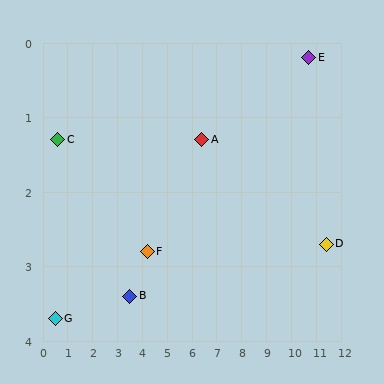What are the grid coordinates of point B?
Point B is at approximately (3.5, 3.4).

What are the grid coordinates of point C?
Point C is at approximately (0.6, 1.3).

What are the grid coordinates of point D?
Point D is at approximately (11.4, 2.7).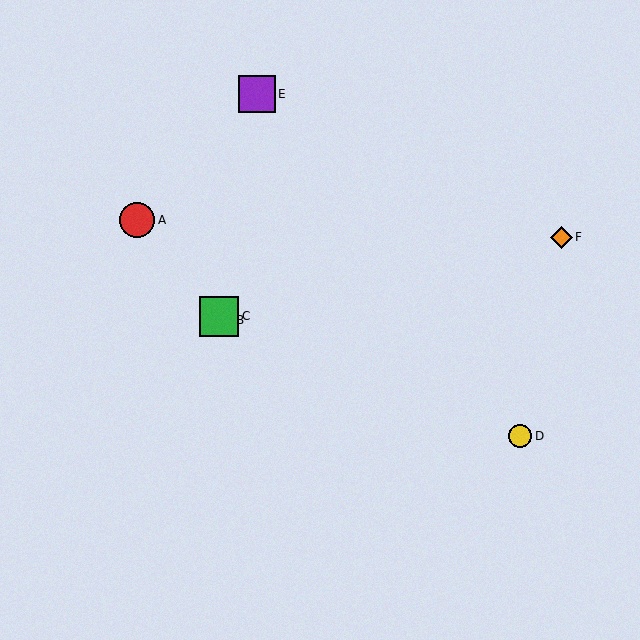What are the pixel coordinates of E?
Object E is at (257, 94).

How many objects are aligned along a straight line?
3 objects (A, B, C) are aligned along a straight line.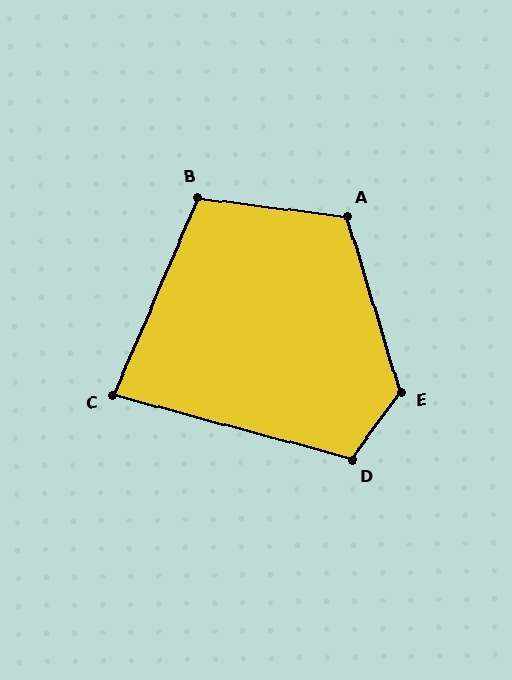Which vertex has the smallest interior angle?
C, at approximately 82 degrees.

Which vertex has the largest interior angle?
E, at approximately 128 degrees.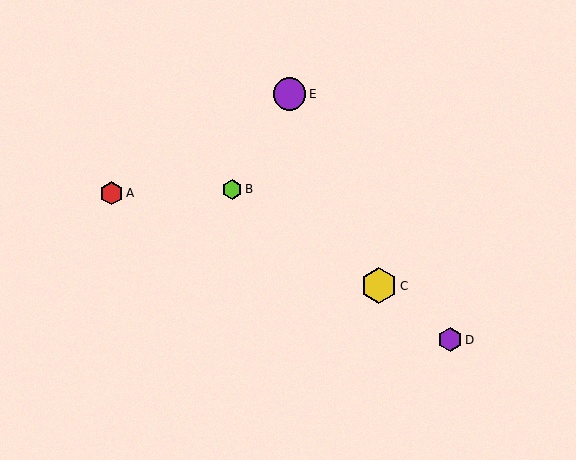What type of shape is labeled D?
Shape D is a purple hexagon.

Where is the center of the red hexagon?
The center of the red hexagon is at (111, 193).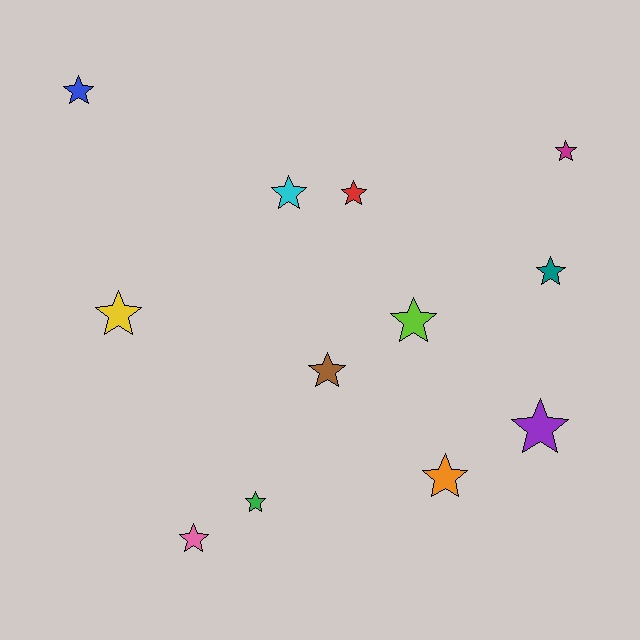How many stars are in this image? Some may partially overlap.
There are 12 stars.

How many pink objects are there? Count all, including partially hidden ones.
There is 1 pink object.